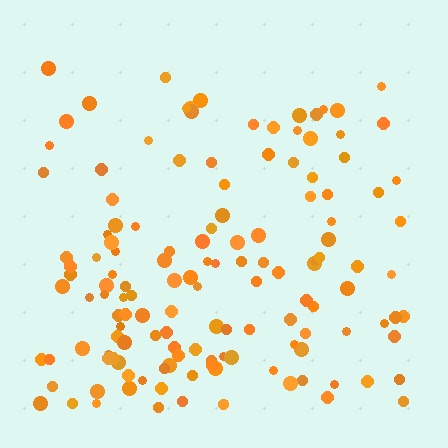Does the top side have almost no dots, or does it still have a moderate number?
Still a moderate number, just noticeably fewer than the bottom.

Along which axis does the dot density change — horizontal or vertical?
Vertical.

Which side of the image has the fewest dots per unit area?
The top.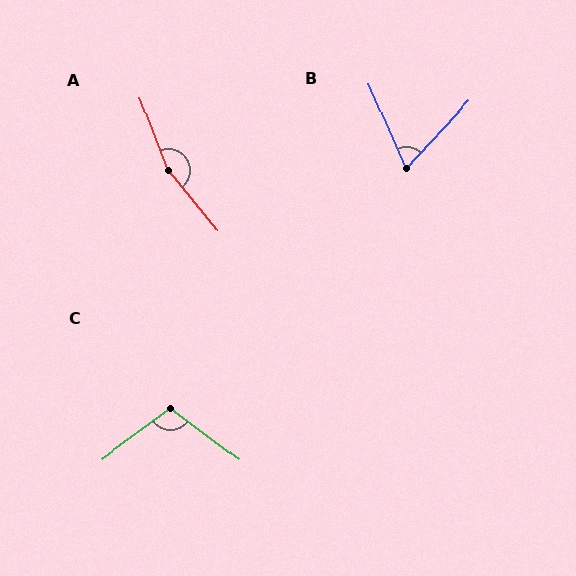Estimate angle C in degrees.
Approximately 107 degrees.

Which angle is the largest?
A, at approximately 161 degrees.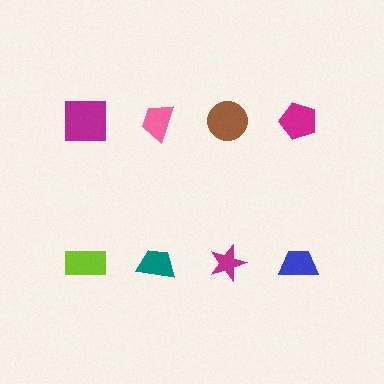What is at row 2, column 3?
A magenta star.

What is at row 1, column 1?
A magenta square.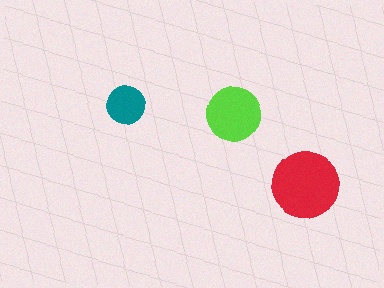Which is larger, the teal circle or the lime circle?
The lime one.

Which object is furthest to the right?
The red circle is rightmost.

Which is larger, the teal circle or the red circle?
The red one.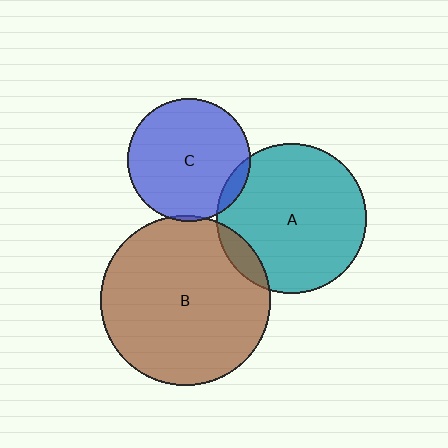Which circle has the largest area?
Circle B (brown).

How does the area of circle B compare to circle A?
Approximately 1.3 times.